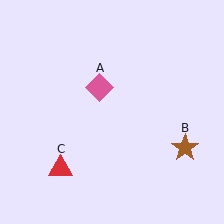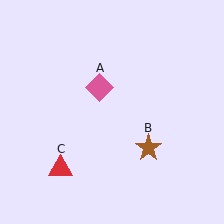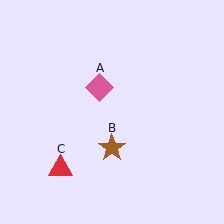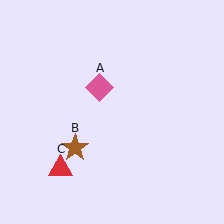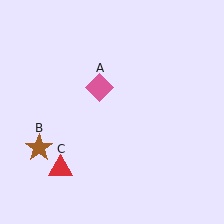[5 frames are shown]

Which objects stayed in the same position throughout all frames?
Pink diamond (object A) and red triangle (object C) remained stationary.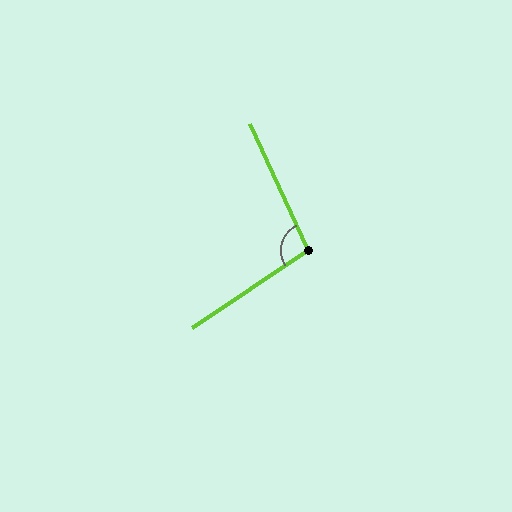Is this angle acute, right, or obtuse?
It is obtuse.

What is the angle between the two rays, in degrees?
Approximately 99 degrees.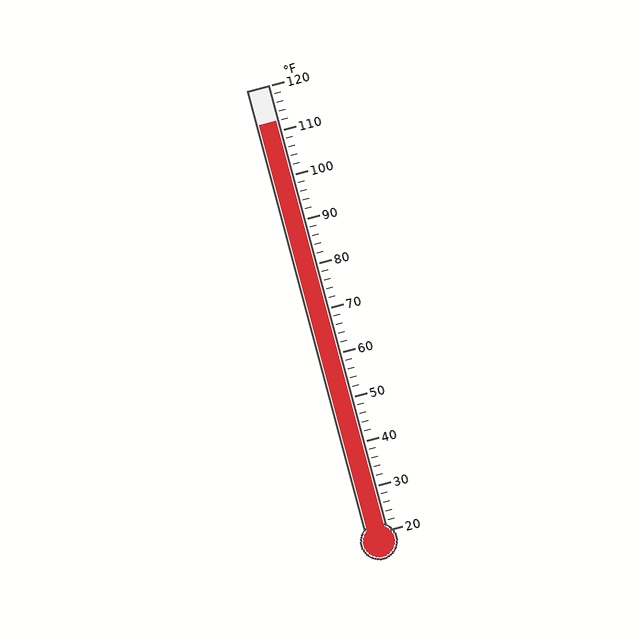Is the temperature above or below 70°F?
The temperature is above 70°F.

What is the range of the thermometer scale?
The thermometer scale ranges from 20°F to 120°F.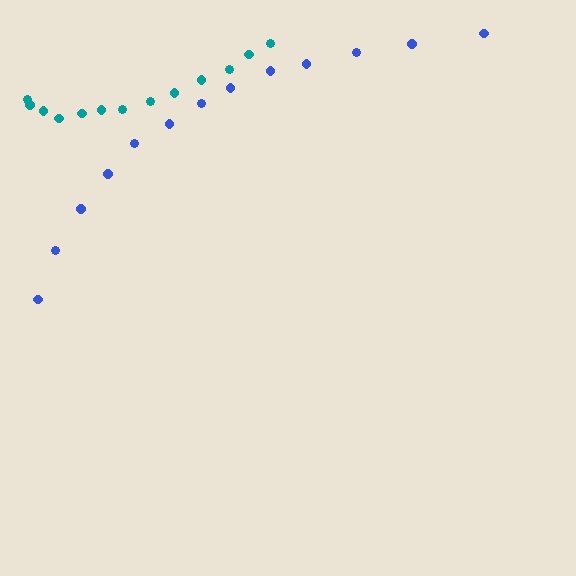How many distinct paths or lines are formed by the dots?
There are 2 distinct paths.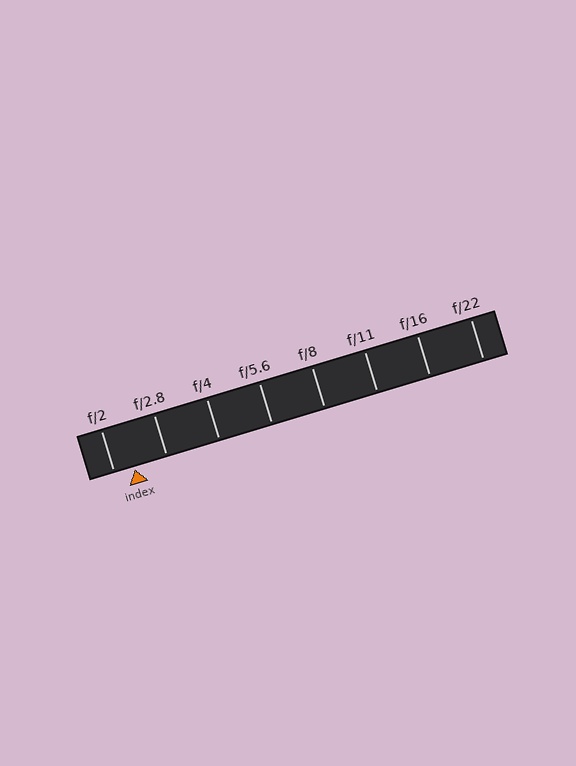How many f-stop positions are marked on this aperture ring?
There are 8 f-stop positions marked.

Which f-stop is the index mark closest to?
The index mark is closest to f/2.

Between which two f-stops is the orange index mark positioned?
The index mark is between f/2 and f/2.8.